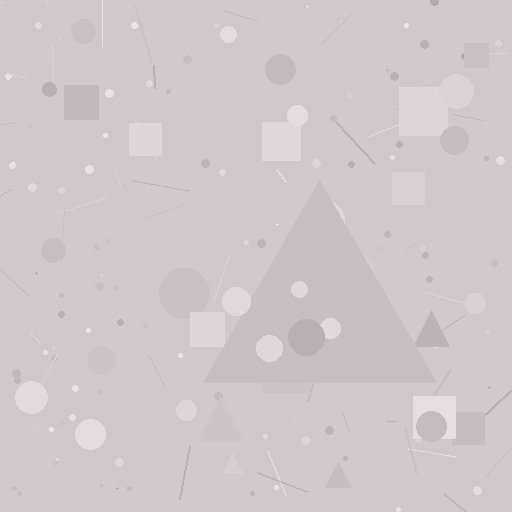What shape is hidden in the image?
A triangle is hidden in the image.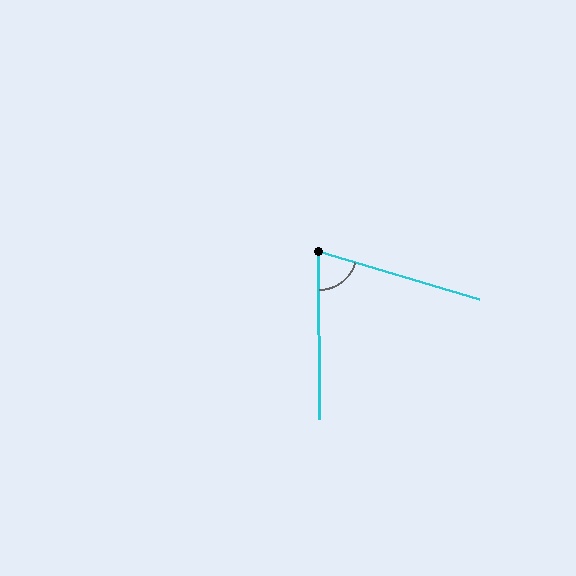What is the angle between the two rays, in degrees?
Approximately 73 degrees.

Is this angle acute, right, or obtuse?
It is acute.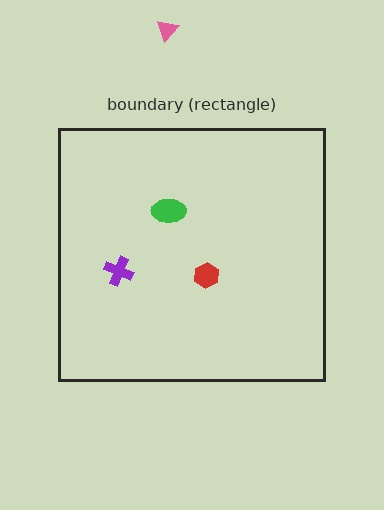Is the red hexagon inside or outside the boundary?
Inside.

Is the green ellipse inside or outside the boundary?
Inside.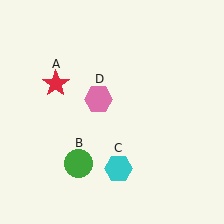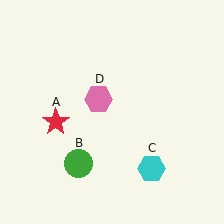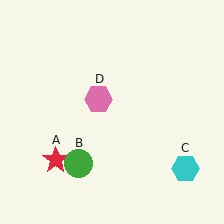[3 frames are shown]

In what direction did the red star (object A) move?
The red star (object A) moved down.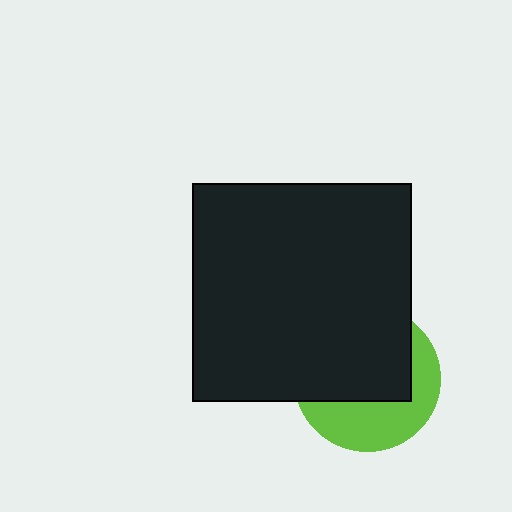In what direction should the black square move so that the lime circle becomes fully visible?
The black square should move up. That is the shortest direction to clear the overlap and leave the lime circle fully visible.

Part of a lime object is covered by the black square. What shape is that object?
It is a circle.